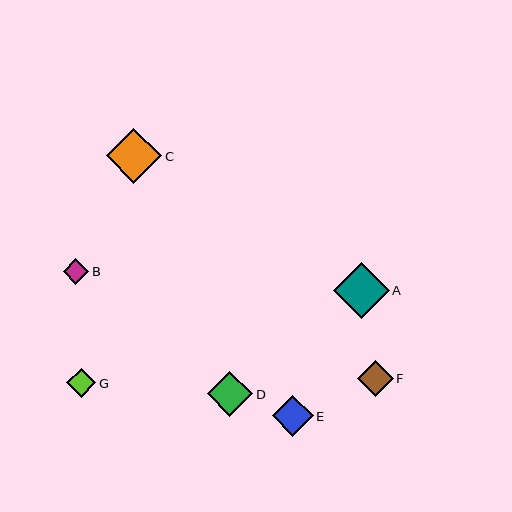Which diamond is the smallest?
Diamond B is the smallest with a size of approximately 26 pixels.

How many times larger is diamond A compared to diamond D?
Diamond A is approximately 1.2 times the size of diamond D.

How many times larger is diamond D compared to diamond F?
Diamond D is approximately 1.3 times the size of diamond F.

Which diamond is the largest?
Diamond A is the largest with a size of approximately 56 pixels.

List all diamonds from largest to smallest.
From largest to smallest: A, C, D, E, F, G, B.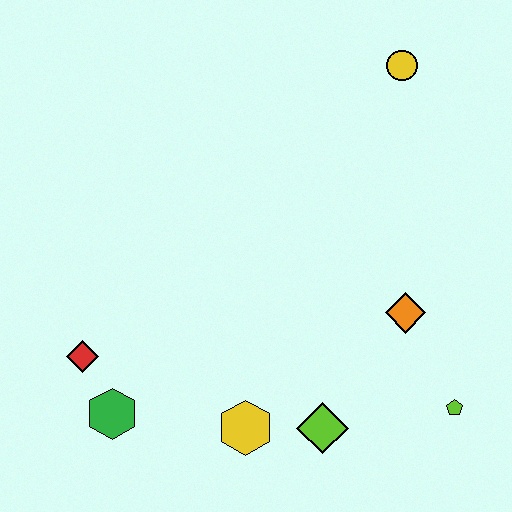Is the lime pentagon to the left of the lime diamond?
No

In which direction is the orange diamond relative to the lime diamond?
The orange diamond is above the lime diamond.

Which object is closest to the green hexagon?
The red diamond is closest to the green hexagon.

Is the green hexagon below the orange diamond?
Yes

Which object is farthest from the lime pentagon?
The red diamond is farthest from the lime pentagon.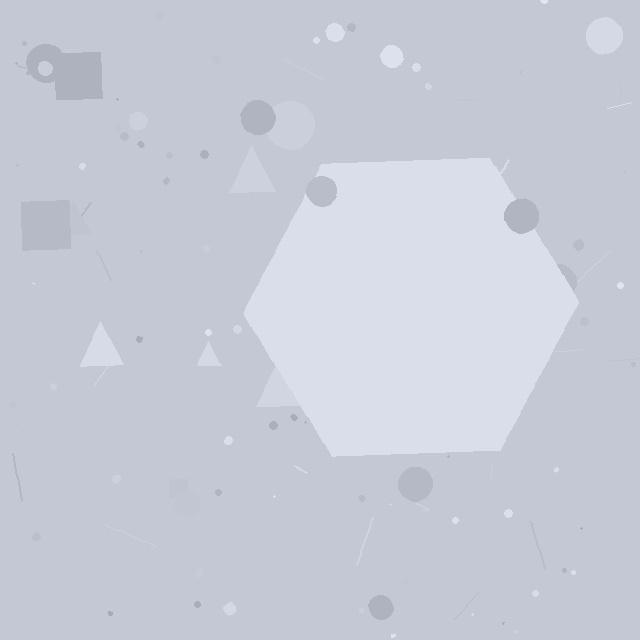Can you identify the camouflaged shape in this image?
The camouflaged shape is a hexagon.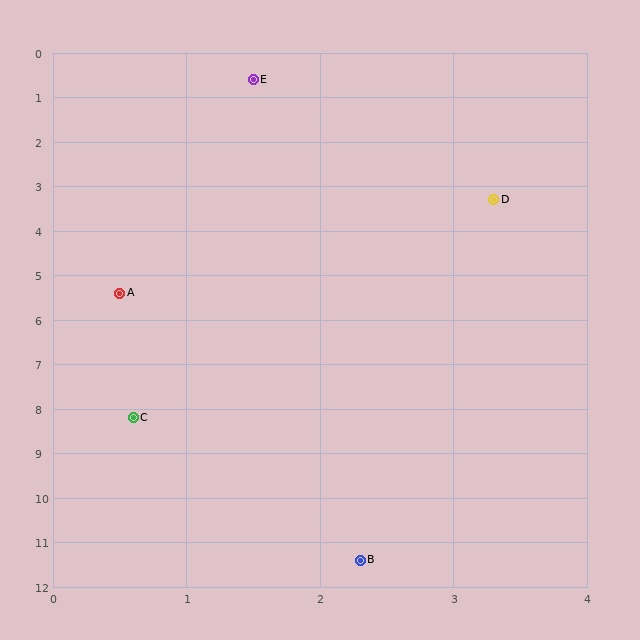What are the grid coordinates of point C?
Point C is at approximately (0.6, 8.2).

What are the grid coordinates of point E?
Point E is at approximately (1.5, 0.6).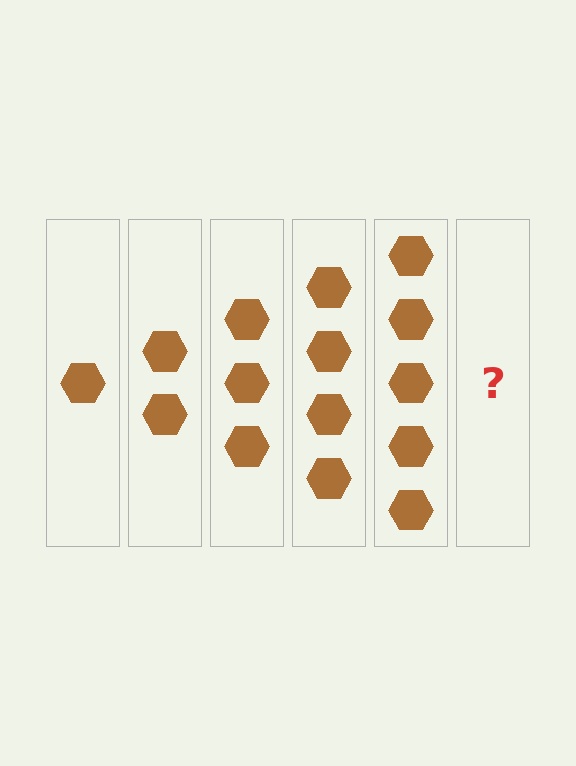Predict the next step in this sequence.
The next step is 6 hexagons.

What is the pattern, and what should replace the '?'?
The pattern is that each step adds one more hexagon. The '?' should be 6 hexagons.